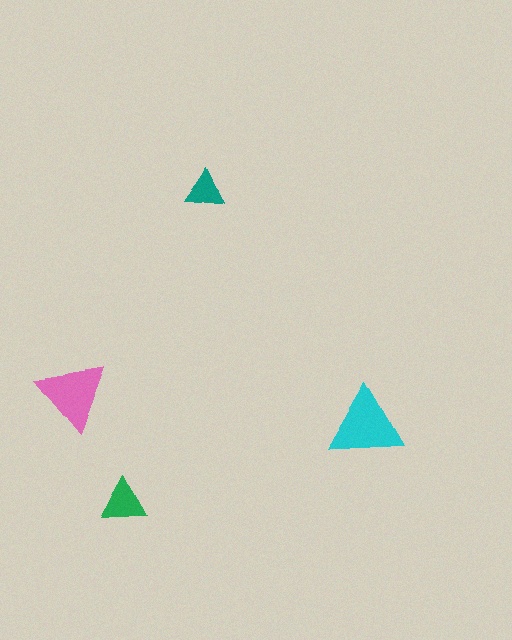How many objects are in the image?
There are 4 objects in the image.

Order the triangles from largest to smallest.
the cyan one, the pink one, the green one, the teal one.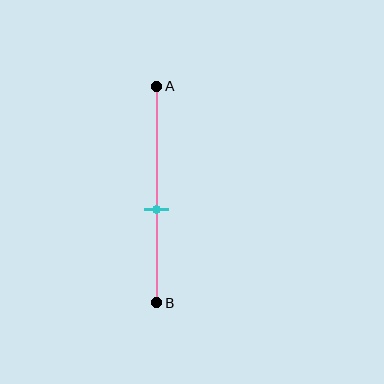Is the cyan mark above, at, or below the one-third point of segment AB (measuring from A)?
The cyan mark is below the one-third point of segment AB.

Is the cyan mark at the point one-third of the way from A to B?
No, the mark is at about 55% from A, not at the 33% one-third point.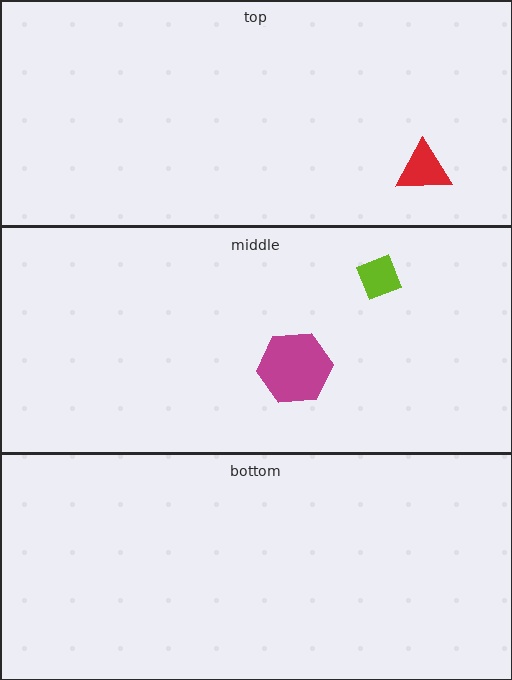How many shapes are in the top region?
1.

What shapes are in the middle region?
The magenta hexagon, the lime diamond.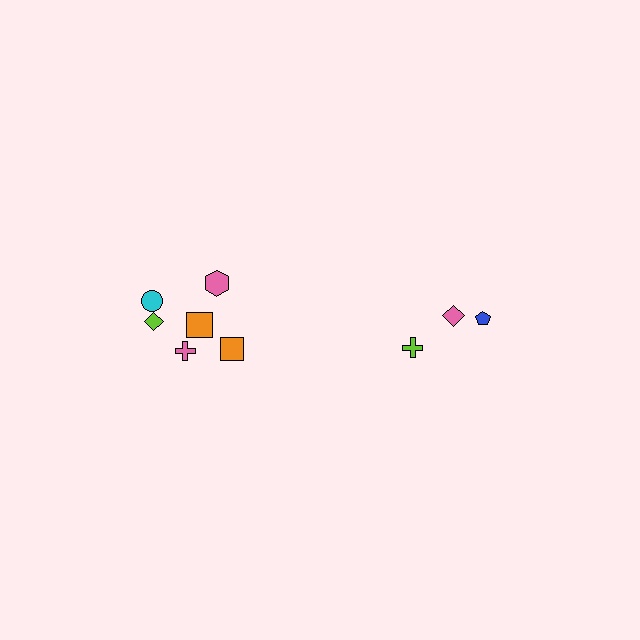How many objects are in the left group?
There are 6 objects.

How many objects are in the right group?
There are 3 objects.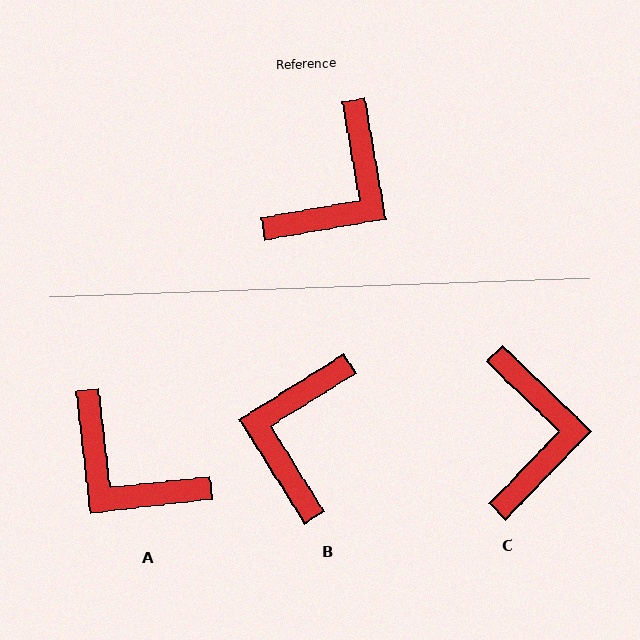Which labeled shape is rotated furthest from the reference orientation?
B, about 158 degrees away.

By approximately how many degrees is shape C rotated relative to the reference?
Approximately 36 degrees counter-clockwise.